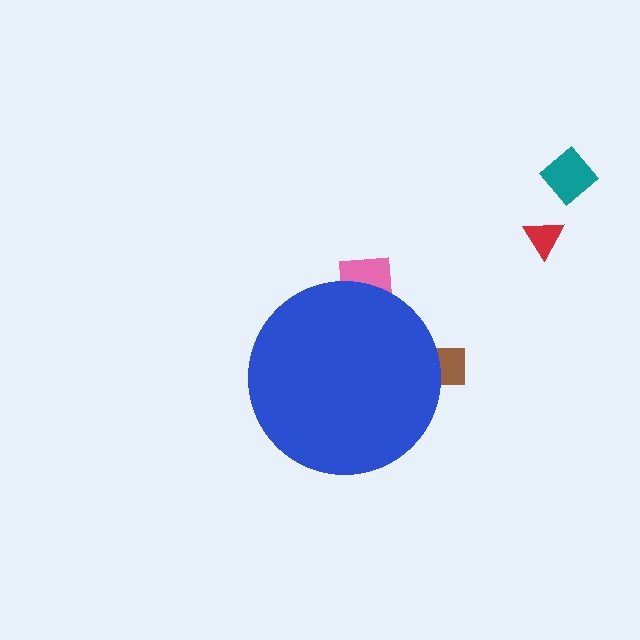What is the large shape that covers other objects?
A blue circle.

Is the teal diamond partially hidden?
No, the teal diamond is fully visible.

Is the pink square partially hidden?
Yes, the pink square is partially hidden behind the blue circle.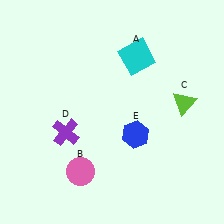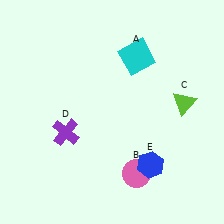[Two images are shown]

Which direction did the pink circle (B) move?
The pink circle (B) moved right.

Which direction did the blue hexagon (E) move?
The blue hexagon (E) moved down.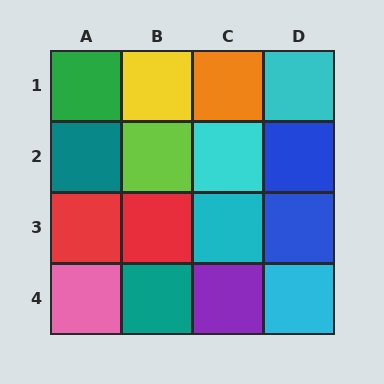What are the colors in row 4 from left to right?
Pink, teal, purple, cyan.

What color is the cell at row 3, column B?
Red.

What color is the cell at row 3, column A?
Red.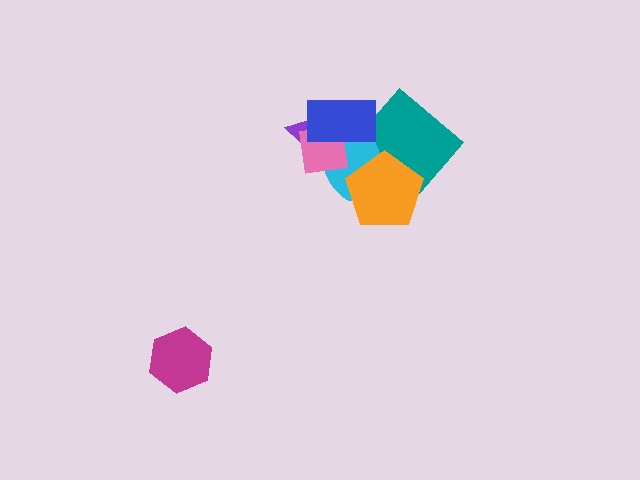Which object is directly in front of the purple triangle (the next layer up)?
The cyan ellipse is directly in front of the purple triangle.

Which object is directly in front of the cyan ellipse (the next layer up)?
The pink square is directly in front of the cyan ellipse.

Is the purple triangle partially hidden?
Yes, it is partially covered by another shape.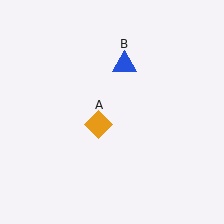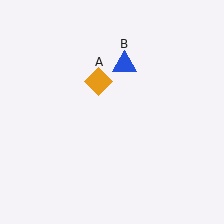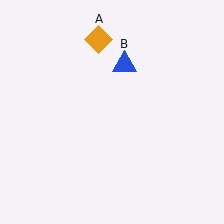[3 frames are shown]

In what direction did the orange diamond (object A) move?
The orange diamond (object A) moved up.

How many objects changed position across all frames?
1 object changed position: orange diamond (object A).